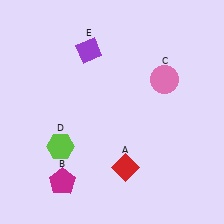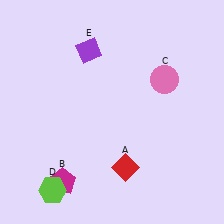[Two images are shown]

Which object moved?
The lime hexagon (D) moved down.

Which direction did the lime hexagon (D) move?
The lime hexagon (D) moved down.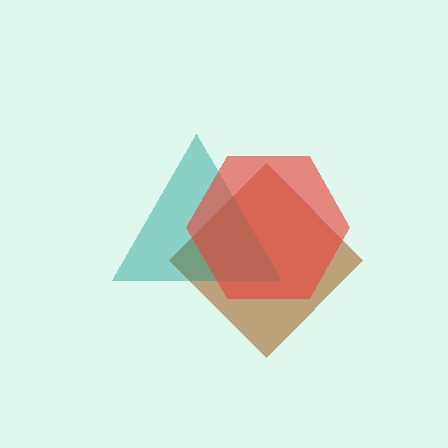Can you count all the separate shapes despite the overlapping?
Yes, there are 3 separate shapes.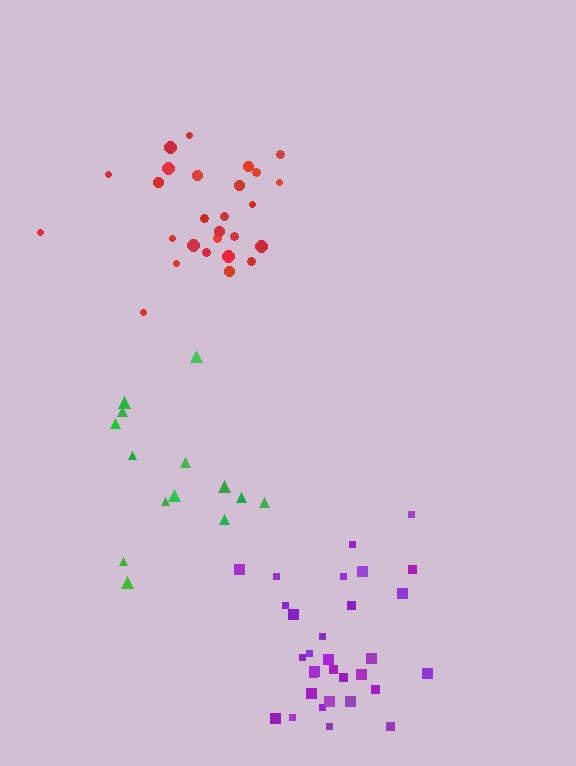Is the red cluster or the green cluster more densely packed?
Red.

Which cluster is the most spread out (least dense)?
Green.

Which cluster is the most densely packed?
Red.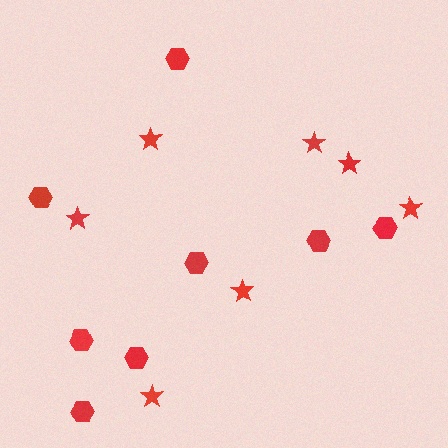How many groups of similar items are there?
There are 2 groups: one group of stars (7) and one group of hexagons (8).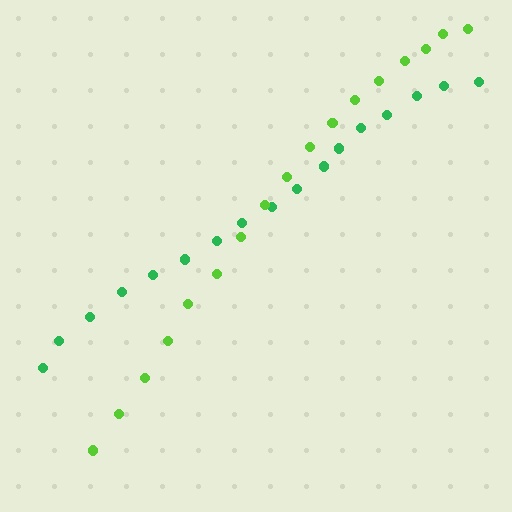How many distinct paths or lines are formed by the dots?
There are 2 distinct paths.